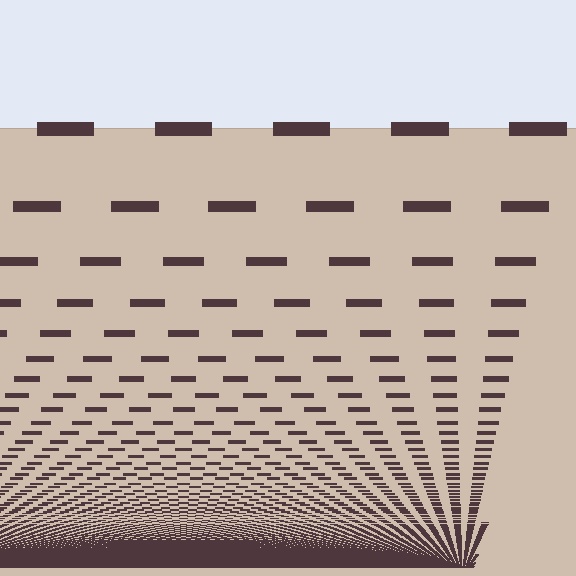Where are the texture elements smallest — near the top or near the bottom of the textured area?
Near the bottom.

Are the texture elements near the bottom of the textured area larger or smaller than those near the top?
Smaller. The gradient is inverted — elements near the bottom are smaller and denser.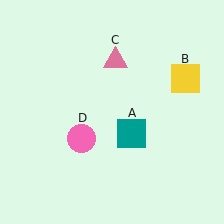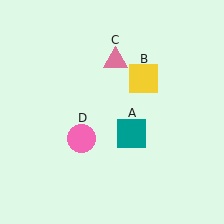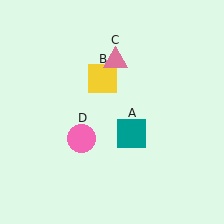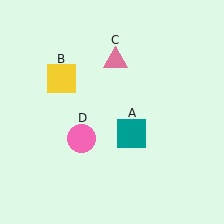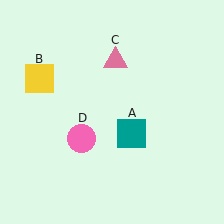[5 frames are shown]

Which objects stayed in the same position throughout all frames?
Teal square (object A) and pink triangle (object C) and pink circle (object D) remained stationary.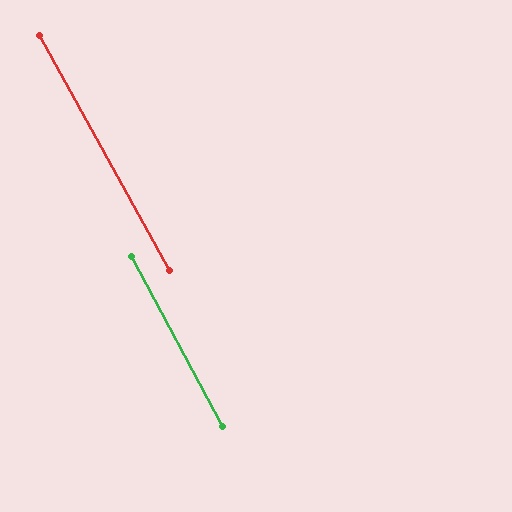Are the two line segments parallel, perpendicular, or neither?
Parallel — their directions differ by only 0.9°.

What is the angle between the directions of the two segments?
Approximately 1 degree.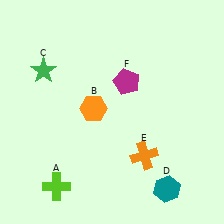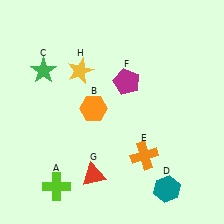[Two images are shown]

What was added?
A red triangle (G), a yellow star (H) were added in Image 2.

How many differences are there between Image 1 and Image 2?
There are 2 differences between the two images.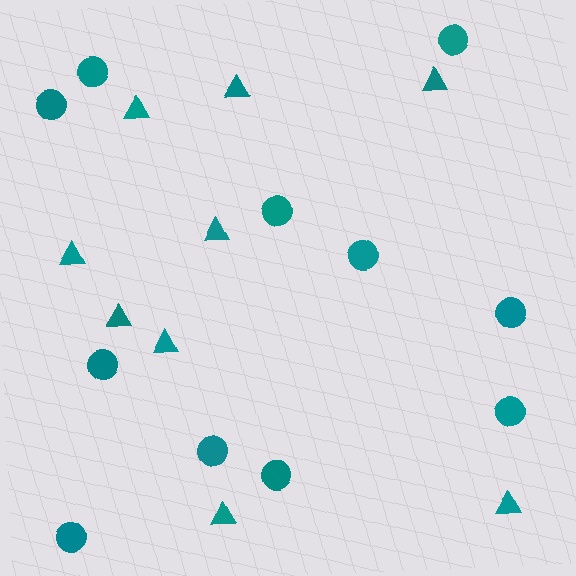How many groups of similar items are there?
There are 2 groups: one group of triangles (9) and one group of circles (11).